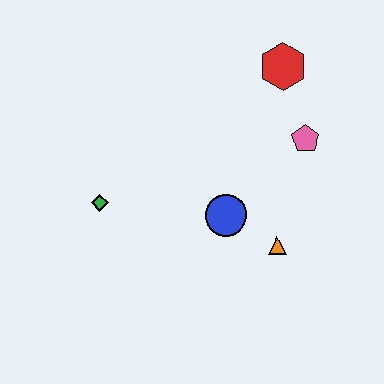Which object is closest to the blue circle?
The orange triangle is closest to the blue circle.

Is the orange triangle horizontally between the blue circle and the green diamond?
No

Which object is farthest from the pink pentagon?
The green diamond is farthest from the pink pentagon.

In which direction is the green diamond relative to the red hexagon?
The green diamond is to the left of the red hexagon.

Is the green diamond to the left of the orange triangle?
Yes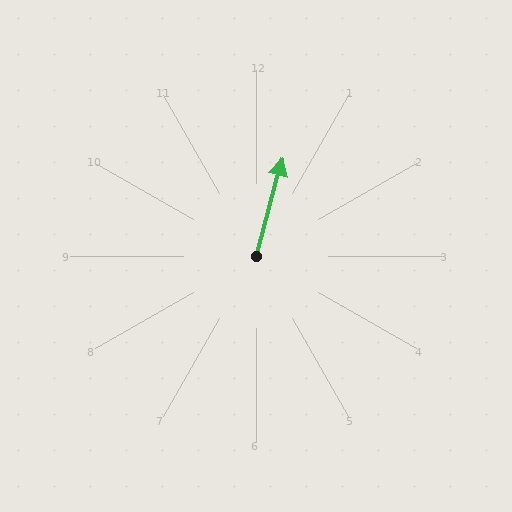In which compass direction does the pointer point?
North.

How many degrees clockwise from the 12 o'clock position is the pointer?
Approximately 15 degrees.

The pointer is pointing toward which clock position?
Roughly 1 o'clock.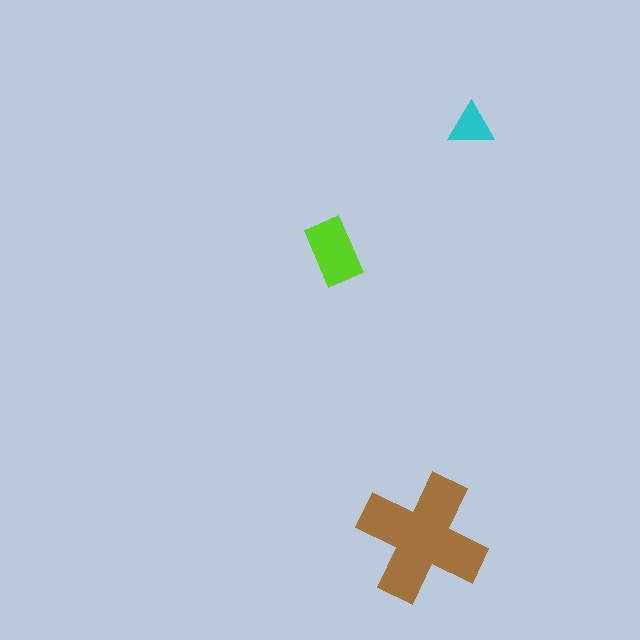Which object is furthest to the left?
The lime rectangle is leftmost.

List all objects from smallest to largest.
The cyan triangle, the lime rectangle, the brown cross.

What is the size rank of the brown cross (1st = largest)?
1st.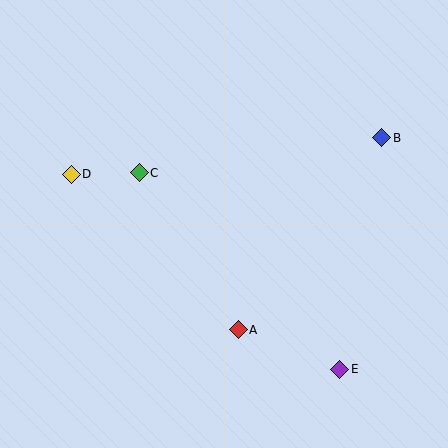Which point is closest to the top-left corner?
Point D is closest to the top-left corner.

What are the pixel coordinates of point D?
Point D is at (71, 174).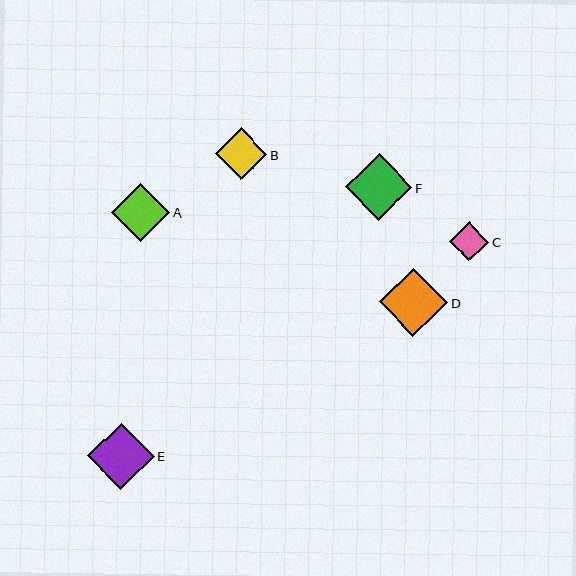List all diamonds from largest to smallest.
From largest to smallest: D, F, E, A, B, C.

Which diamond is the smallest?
Diamond C is the smallest with a size of approximately 39 pixels.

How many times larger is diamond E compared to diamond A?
Diamond E is approximately 1.1 times the size of diamond A.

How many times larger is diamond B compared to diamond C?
Diamond B is approximately 1.3 times the size of diamond C.